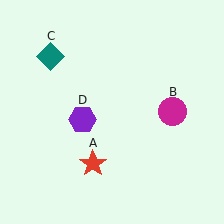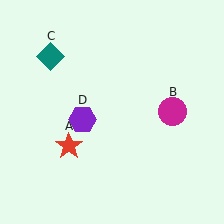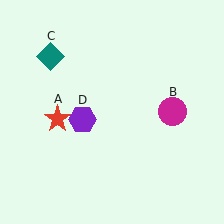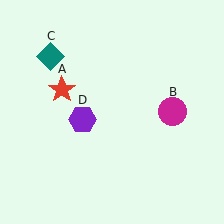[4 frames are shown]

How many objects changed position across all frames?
1 object changed position: red star (object A).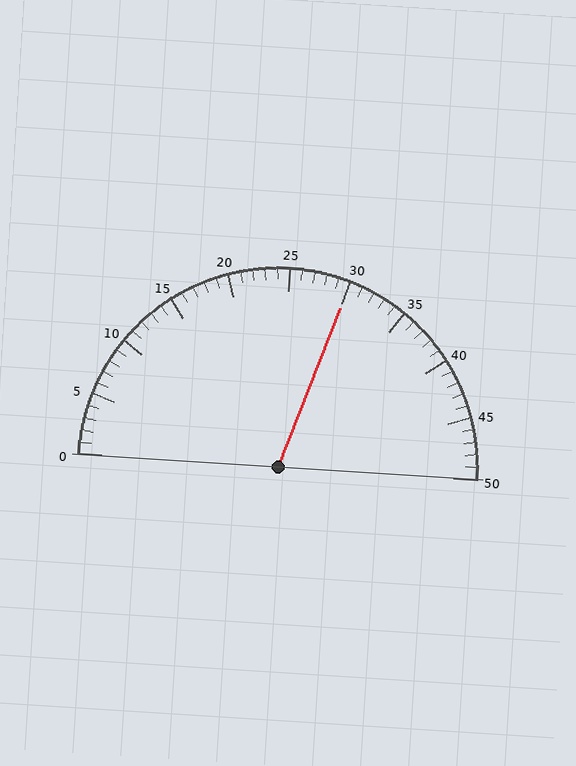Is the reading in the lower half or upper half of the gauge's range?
The reading is in the upper half of the range (0 to 50).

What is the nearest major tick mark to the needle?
The nearest major tick mark is 30.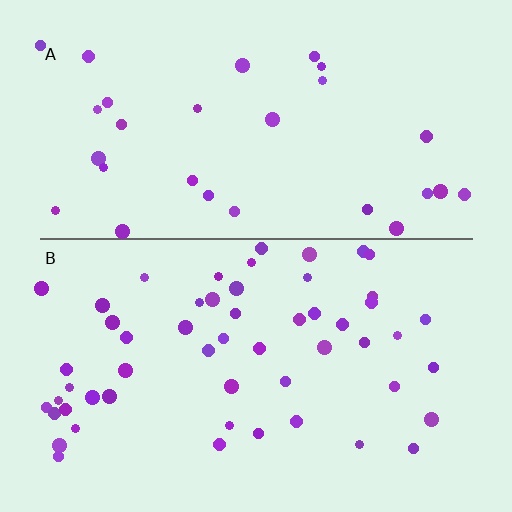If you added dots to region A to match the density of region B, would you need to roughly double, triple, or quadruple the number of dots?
Approximately double.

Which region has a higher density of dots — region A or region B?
B (the bottom).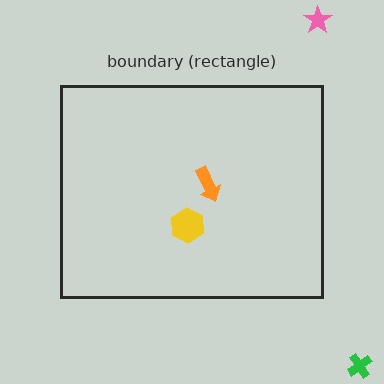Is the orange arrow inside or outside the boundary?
Inside.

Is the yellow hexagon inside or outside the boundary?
Inside.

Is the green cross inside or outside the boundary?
Outside.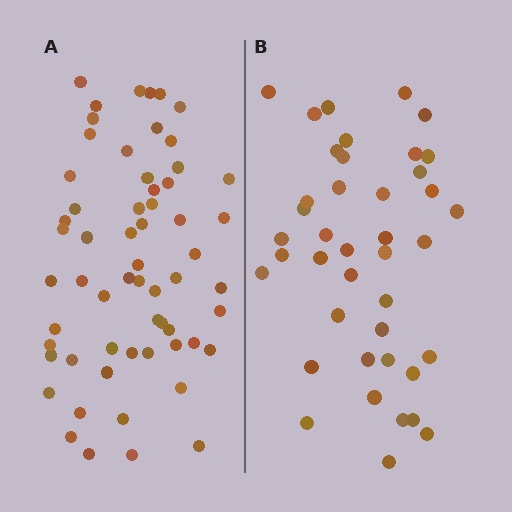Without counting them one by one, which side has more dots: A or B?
Region A (the left region) has more dots.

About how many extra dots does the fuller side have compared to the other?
Region A has approximately 20 more dots than region B.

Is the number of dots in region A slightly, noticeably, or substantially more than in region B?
Region A has substantially more. The ratio is roughly 1.5 to 1.